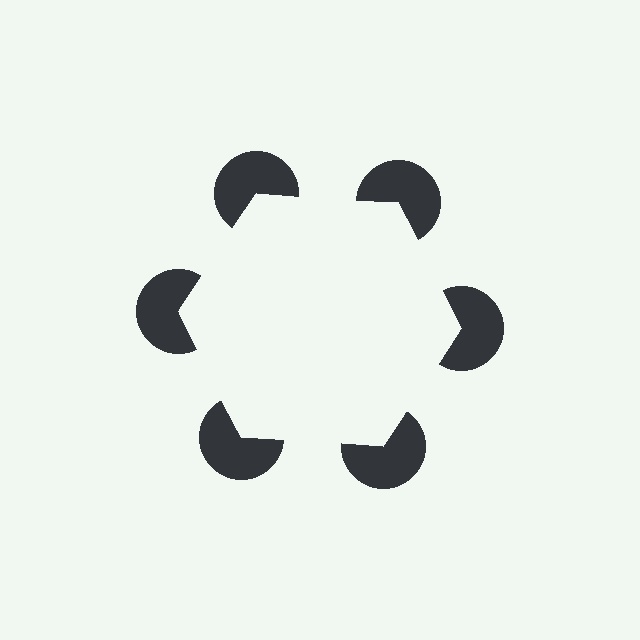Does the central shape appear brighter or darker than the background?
It typically appears slightly brighter than the background, even though no actual brightness change is drawn.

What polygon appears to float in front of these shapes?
An illusory hexagon — its edges are inferred from the aligned wedge cuts in the pac-man discs, not physically drawn.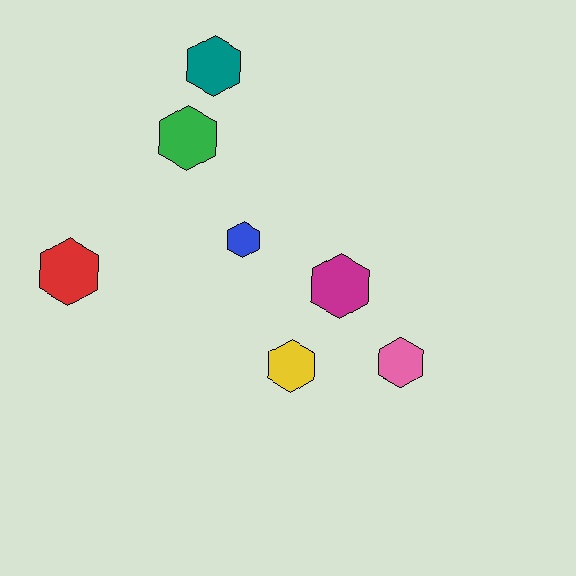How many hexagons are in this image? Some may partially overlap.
There are 7 hexagons.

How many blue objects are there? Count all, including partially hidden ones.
There is 1 blue object.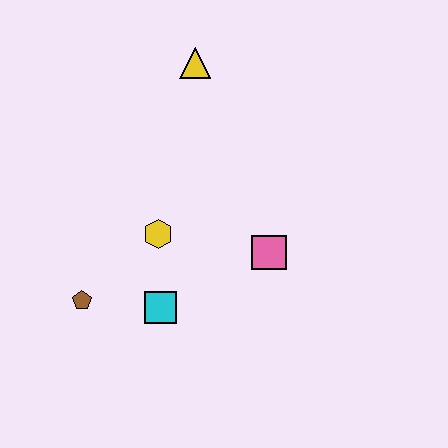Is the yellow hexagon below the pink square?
No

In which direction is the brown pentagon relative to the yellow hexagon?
The brown pentagon is to the left of the yellow hexagon.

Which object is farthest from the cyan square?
The yellow triangle is farthest from the cyan square.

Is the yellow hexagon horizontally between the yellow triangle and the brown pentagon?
Yes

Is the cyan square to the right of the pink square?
No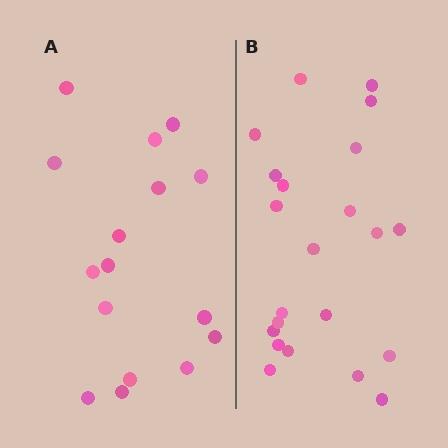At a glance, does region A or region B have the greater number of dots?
Region B (the right region) has more dots.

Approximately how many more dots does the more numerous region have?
Region B has about 6 more dots than region A.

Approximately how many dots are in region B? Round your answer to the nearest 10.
About 20 dots. (The exact count is 22, which rounds to 20.)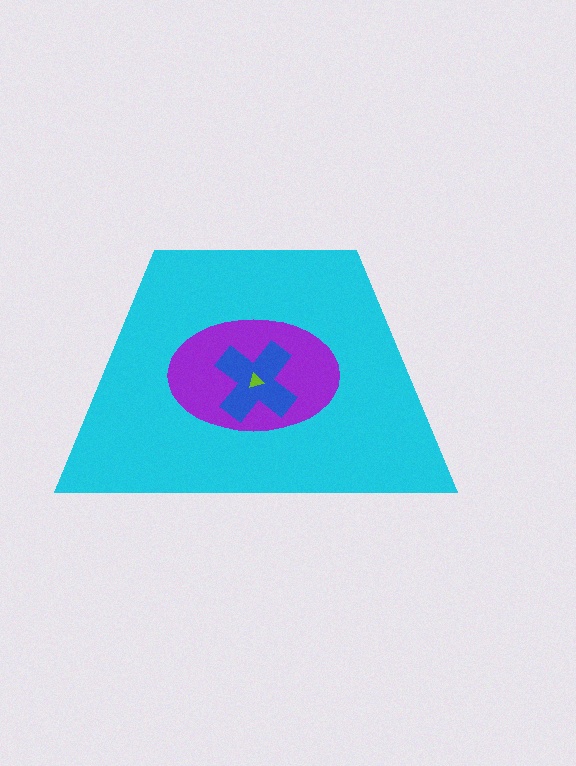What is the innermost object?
The lime triangle.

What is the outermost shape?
The cyan trapezoid.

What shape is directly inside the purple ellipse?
The blue cross.